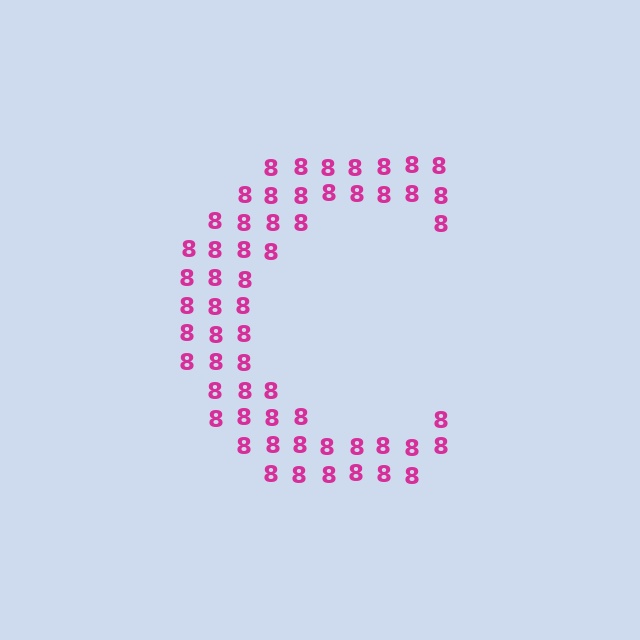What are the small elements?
The small elements are digit 8's.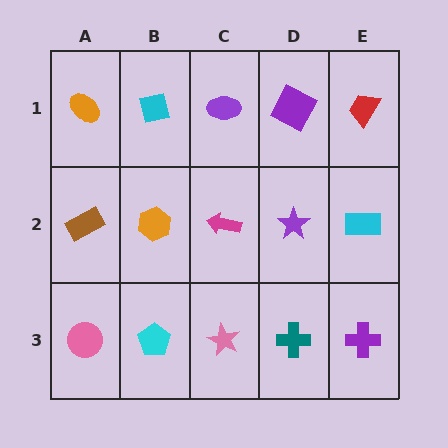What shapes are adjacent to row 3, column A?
A brown rectangle (row 2, column A), a cyan pentagon (row 3, column B).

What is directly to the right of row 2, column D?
A cyan rectangle.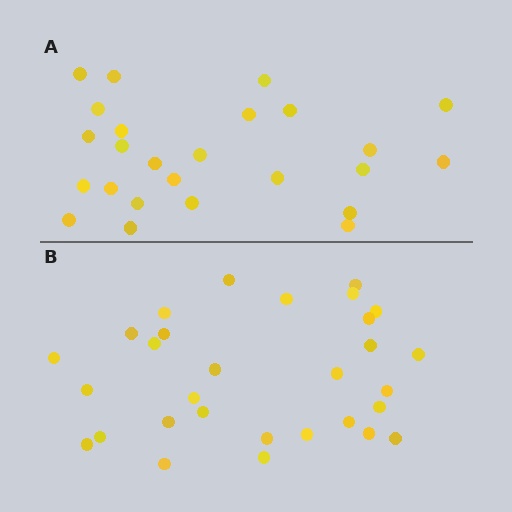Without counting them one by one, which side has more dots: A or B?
Region B (the bottom region) has more dots.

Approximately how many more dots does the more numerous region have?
Region B has about 5 more dots than region A.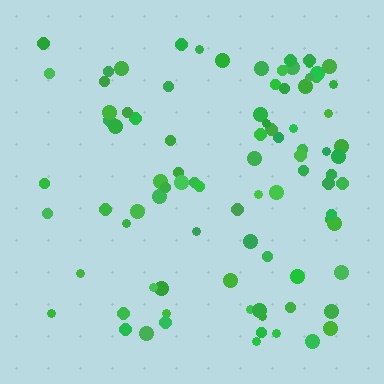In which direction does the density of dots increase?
From left to right, with the right side densest.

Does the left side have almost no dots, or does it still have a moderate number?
Still a moderate number, just noticeably fewer than the right.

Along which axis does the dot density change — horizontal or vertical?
Horizontal.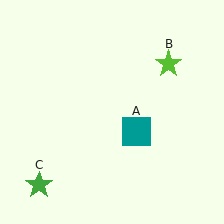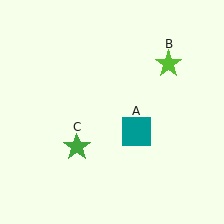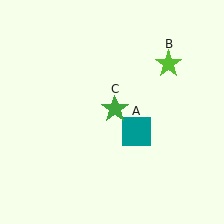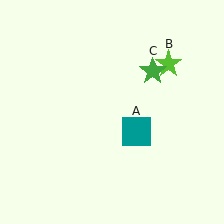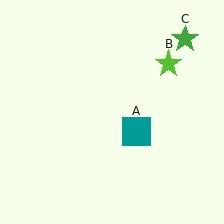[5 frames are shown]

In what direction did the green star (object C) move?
The green star (object C) moved up and to the right.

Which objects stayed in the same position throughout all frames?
Teal square (object A) and lime star (object B) remained stationary.